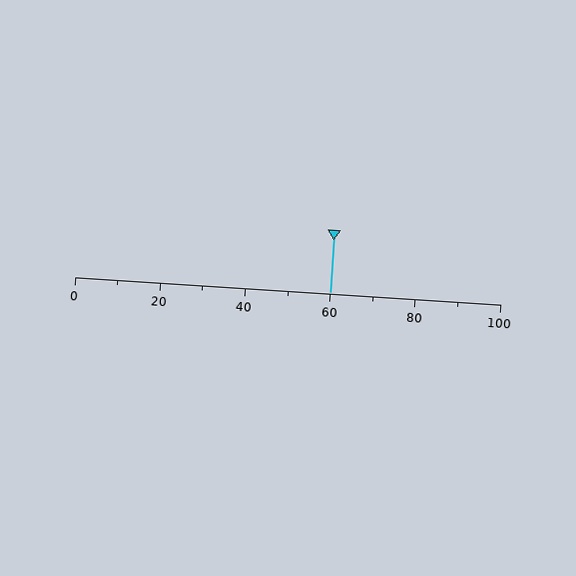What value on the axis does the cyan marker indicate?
The marker indicates approximately 60.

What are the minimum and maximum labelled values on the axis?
The axis runs from 0 to 100.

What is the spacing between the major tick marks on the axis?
The major ticks are spaced 20 apart.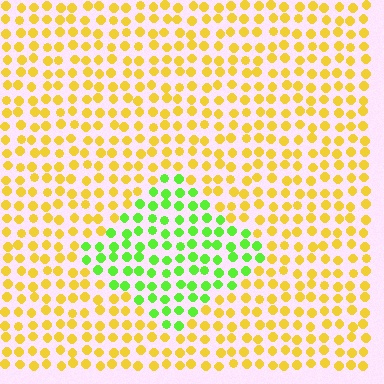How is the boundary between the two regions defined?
The boundary is defined purely by a slight shift in hue (about 59 degrees). Spacing, size, and orientation are identical on both sides.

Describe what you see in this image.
The image is filled with small yellow elements in a uniform arrangement. A diamond-shaped region is visible where the elements are tinted to a slightly different hue, forming a subtle color boundary.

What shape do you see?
I see a diamond.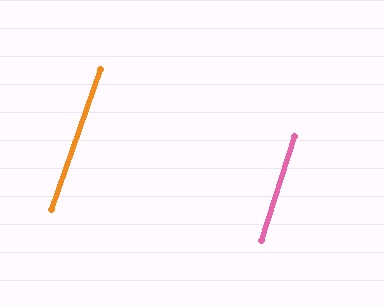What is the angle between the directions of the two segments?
Approximately 2 degrees.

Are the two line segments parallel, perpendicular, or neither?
Parallel — their directions differ by only 1.5°.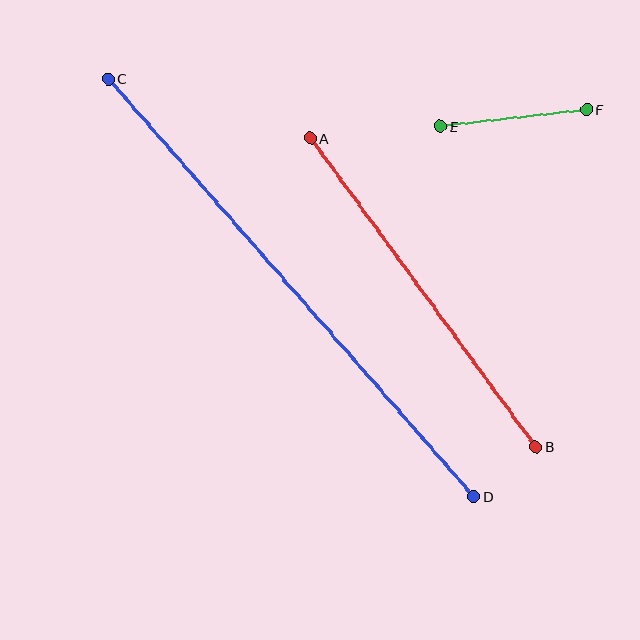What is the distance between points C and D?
The distance is approximately 555 pixels.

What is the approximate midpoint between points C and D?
The midpoint is at approximately (291, 288) pixels.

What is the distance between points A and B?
The distance is approximately 382 pixels.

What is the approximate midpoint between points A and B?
The midpoint is at approximately (423, 293) pixels.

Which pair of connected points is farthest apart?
Points C and D are farthest apart.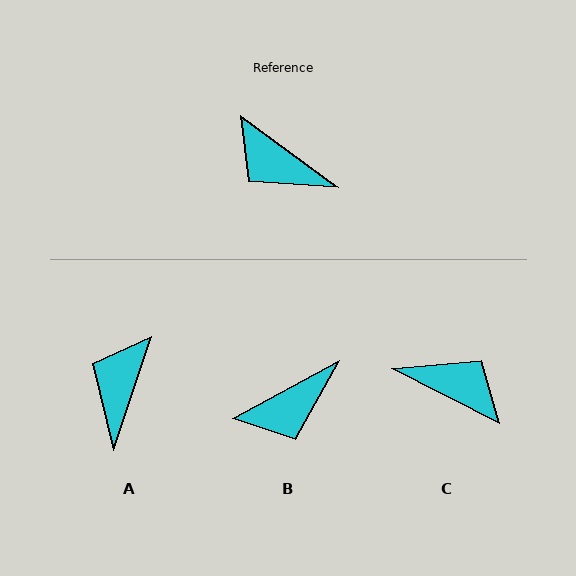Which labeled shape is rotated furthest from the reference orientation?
C, about 171 degrees away.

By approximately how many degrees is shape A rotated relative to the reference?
Approximately 72 degrees clockwise.